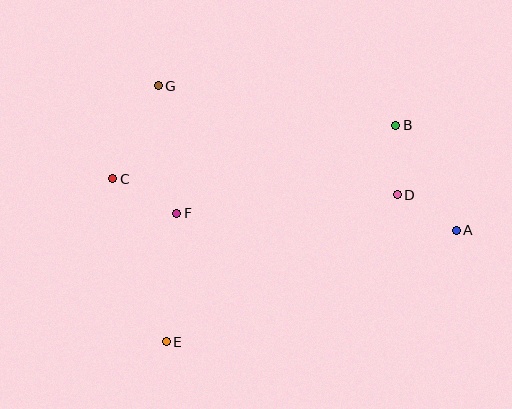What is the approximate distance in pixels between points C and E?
The distance between C and E is approximately 171 pixels.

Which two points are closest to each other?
Points A and D are closest to each other.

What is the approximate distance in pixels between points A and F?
The distance between A and F is approximately 280 pixels.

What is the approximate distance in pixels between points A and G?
The distance between A and G is approximately 332 pixels.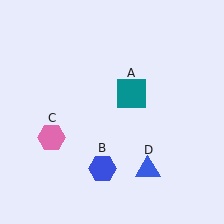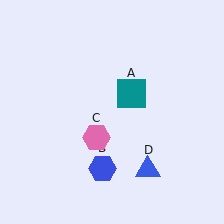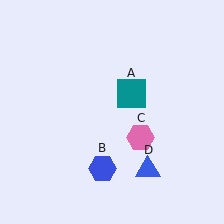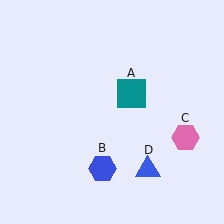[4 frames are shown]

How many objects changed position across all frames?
1 object changed position: pink hexagon (object C).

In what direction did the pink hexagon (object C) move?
The pink hexagon (object C) moved right.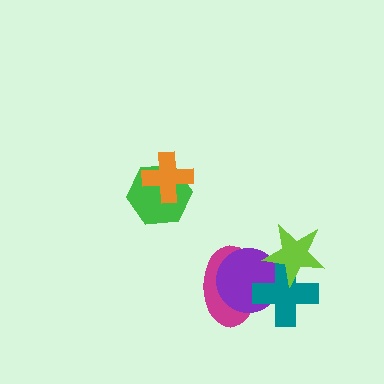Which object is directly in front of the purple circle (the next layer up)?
The teal cross is directly in front of the purple circle.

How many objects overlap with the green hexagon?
1 object overlaps with the green hexagon.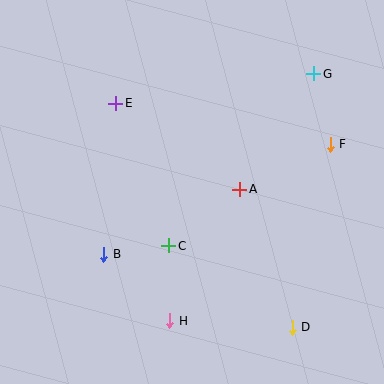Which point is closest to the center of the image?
Point A at (240, 189) is closest to the center.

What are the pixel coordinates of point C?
Point C is at (169, 246).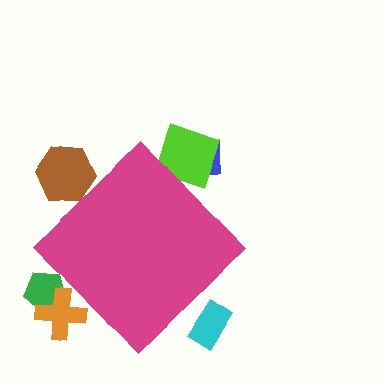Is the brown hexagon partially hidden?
Yes, the brown hexagon is partially hidden behind the magenta diamond.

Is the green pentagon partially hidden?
Yes, the green pentagon is partially hidden behind the magenta diamond.